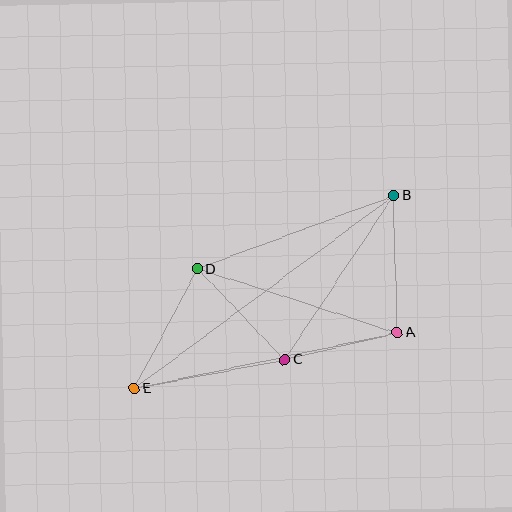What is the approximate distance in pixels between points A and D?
The distance between A and D is approximately 210 pixels.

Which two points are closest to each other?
Points A and C are closest to each other.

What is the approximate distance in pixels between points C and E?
The distance between C and E is approximately 153 pixels.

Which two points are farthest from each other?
Points B and E are farthest from each other.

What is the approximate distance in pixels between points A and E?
The distance between A and E is approximately 269 pixels.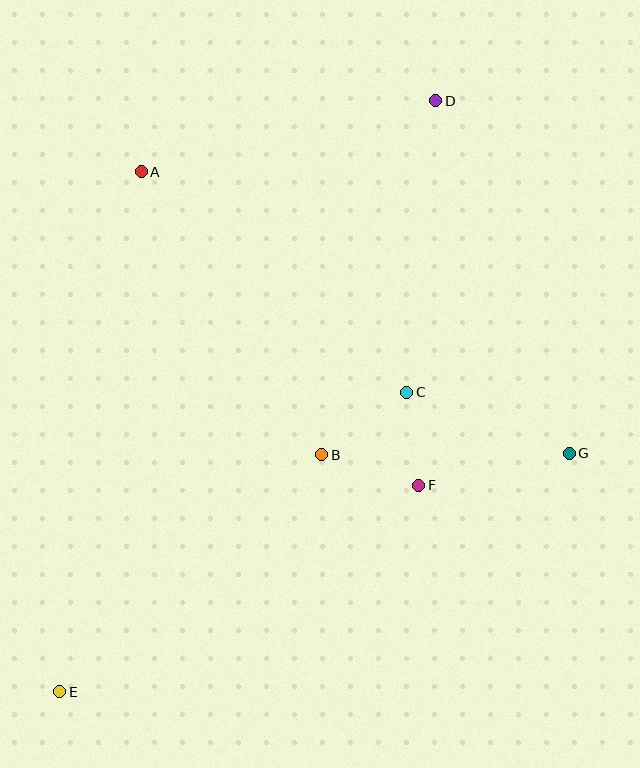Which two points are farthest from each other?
Points D and E are farthest from each other.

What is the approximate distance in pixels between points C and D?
The distance between C and D is approximately 293 pixels.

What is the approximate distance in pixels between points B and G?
The distance between B and G is approximately 247 pixels.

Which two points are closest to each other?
Points C and F are closest to each other.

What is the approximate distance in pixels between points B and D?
The distance between B and D is approximately 372 pixels.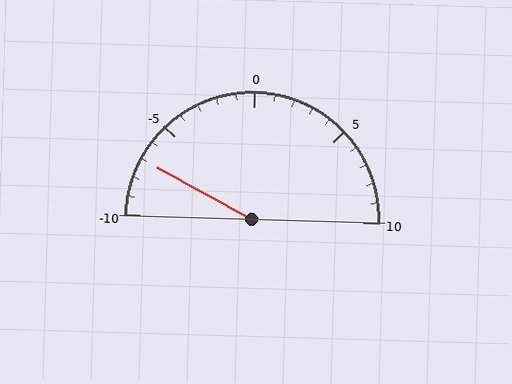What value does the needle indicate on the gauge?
The needle indicates approximately -7.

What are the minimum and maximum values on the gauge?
The gauge ranges from -10 to 10.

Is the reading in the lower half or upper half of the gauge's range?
The reading is in the lower half of the range (-10 to 10).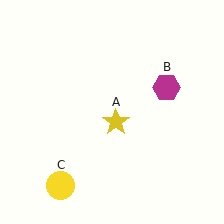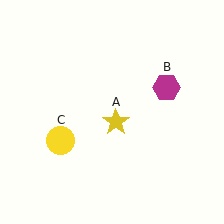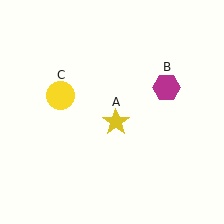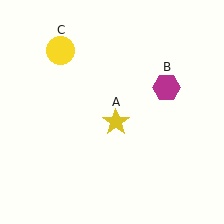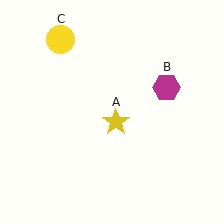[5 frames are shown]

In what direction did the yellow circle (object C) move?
The yellow circle (object C) moved up.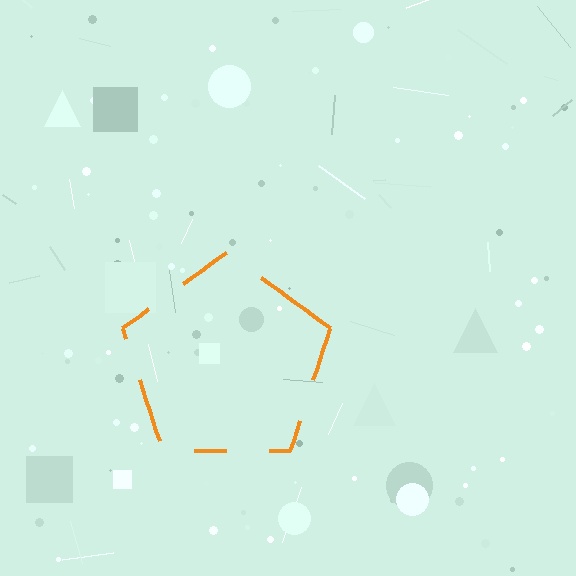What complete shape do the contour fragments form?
The contour fragments form a pentagon.